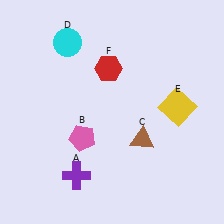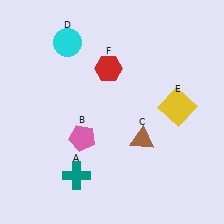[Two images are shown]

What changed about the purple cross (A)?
In Image 1, A is purple. In Image 2, it changed to teal.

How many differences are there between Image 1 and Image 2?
There is 1 difference between the two images.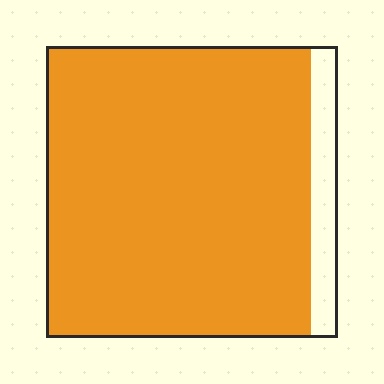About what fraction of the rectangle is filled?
About nine tenths (9/10).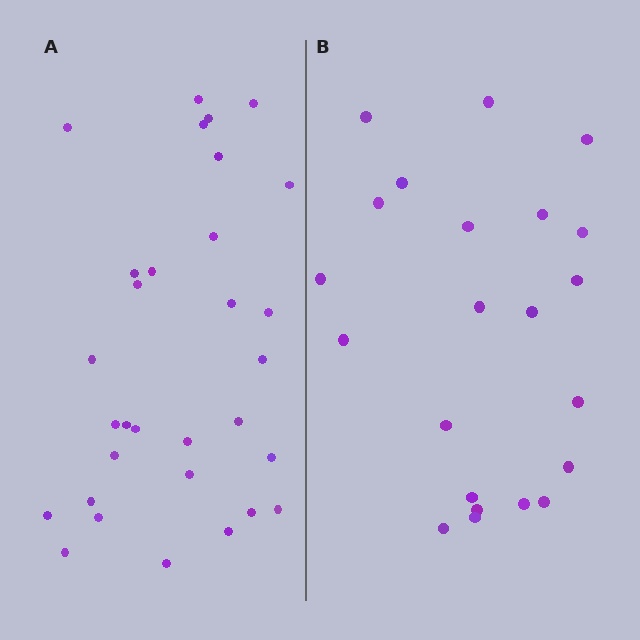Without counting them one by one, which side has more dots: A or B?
Region A (the left region) has more dots.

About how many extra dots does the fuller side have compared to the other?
Region A has roughly 8 or so more dots than region B.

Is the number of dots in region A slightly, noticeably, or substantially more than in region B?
Region A has noticeably more, but not dramatically so. The ratio is roughly 1.4 to 1.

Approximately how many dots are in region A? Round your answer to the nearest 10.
About 30 dots. (The exact count is 31, which rounds to 30.)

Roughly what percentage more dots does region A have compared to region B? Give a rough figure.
About 40% more.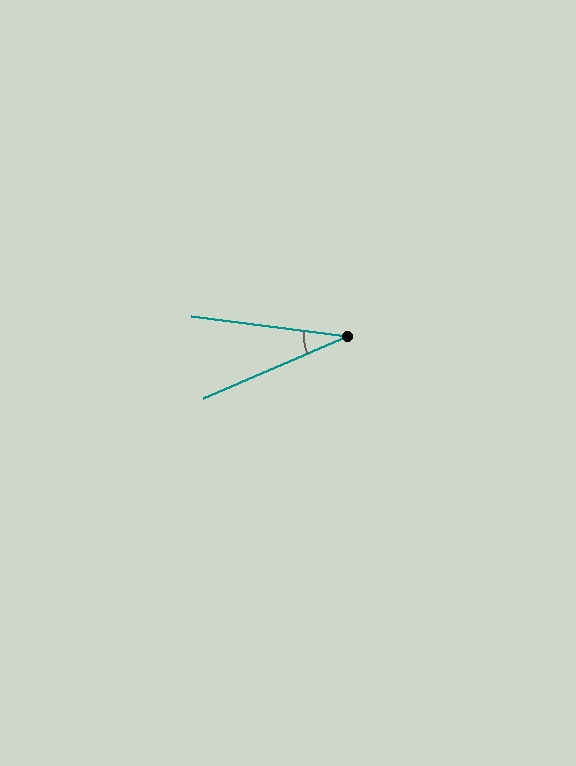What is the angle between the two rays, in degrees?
Approximately 30 degrees.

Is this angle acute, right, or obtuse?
It is acute.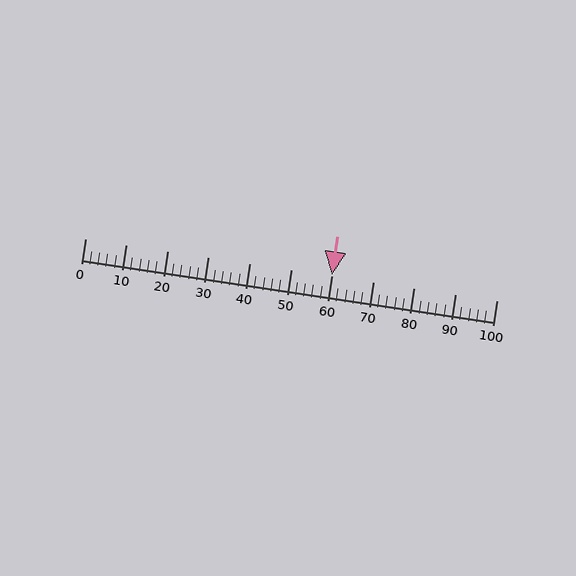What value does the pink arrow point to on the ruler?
The pink arrow points to approximately 60.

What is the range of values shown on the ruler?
The ruler shows values from 0 to 100.